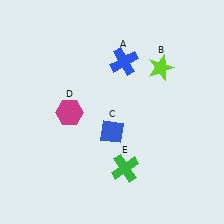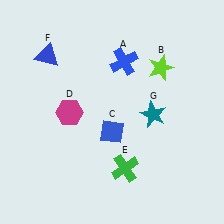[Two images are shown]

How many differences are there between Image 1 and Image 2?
There are 2 differences between the two images.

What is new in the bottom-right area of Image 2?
A teal star (G) was added in the bottom-right area of Image 2.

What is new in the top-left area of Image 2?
A blue triangle (F) was added in the top-left area of Image 2.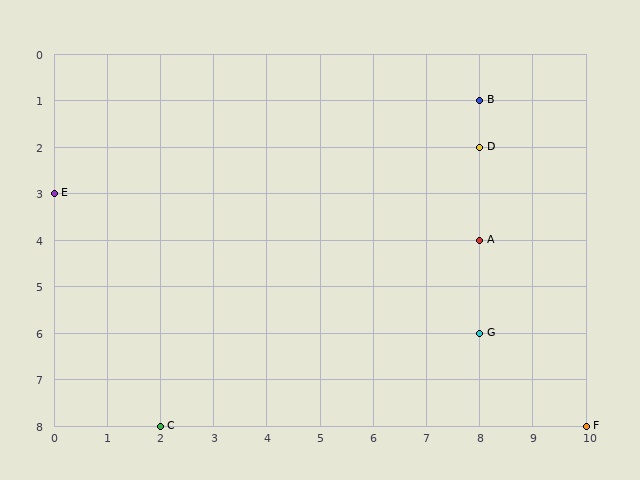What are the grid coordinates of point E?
Point E is at grid coordinates (0, 3).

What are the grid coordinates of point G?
Point G is at grid coordinates (8, 6).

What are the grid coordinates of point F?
Point F is at grid coordinates (10, 8).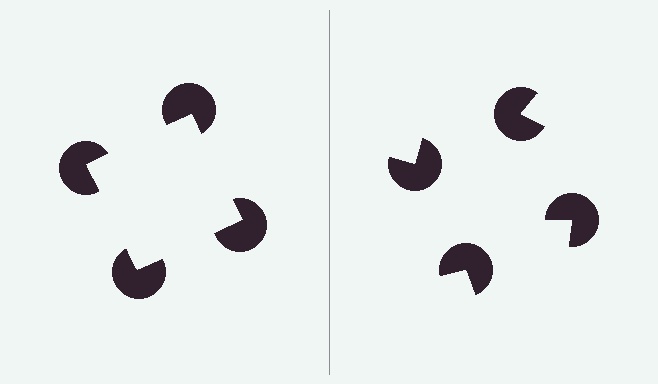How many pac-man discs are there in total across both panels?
8 — 4 on each side.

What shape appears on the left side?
An illusory square.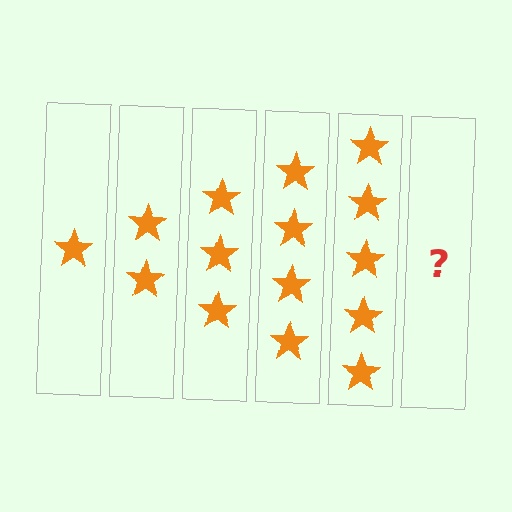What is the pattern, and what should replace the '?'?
The pattern is that each step adds one more star. The '?' should be 6 stars.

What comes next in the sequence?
The next element should be 6 stars.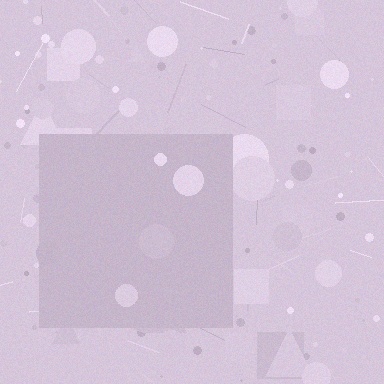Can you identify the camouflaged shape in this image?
The camouflaged shape is a square.